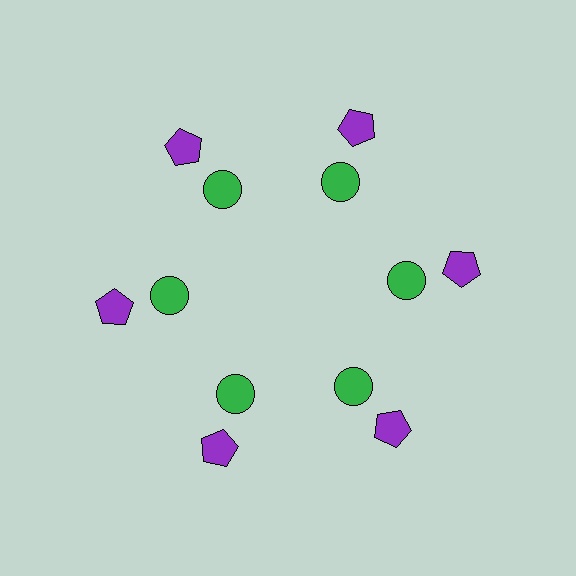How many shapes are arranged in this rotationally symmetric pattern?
There are 12 shapes, arranged in 6 groups of 2.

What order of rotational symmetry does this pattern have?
This pattern has 6-fold rotational symmetry.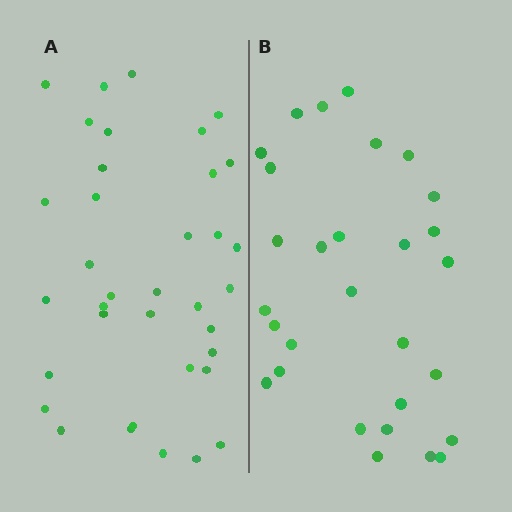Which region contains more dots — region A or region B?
Region A (the left region) has more dots.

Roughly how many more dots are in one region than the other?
Region A has roughly 8 or so more dots than region B.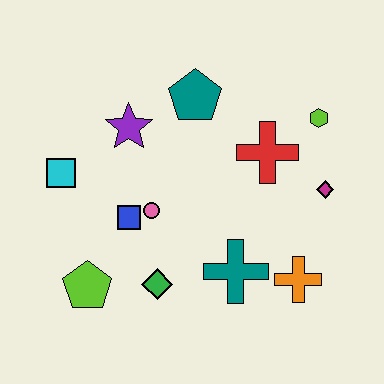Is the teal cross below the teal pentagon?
Yes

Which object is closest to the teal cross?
The orange cross is closest to the teal cross.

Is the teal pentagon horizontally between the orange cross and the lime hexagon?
No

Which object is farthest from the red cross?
The lime pentagon is farthest from the red cross.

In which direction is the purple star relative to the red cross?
The purple star is to the left of the red cross.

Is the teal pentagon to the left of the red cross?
Yes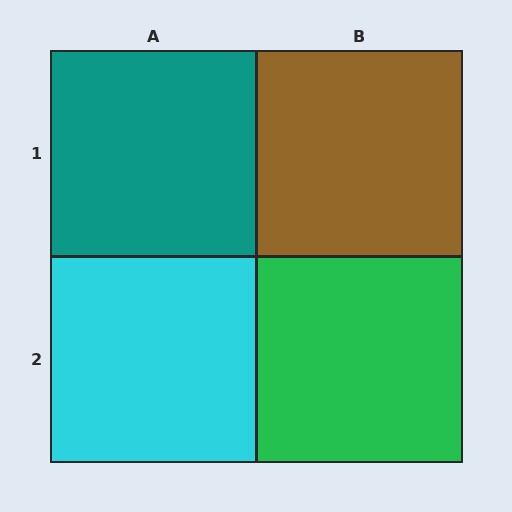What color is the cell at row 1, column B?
Brown.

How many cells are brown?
1 cell is brown.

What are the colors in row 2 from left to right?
Cyan, green.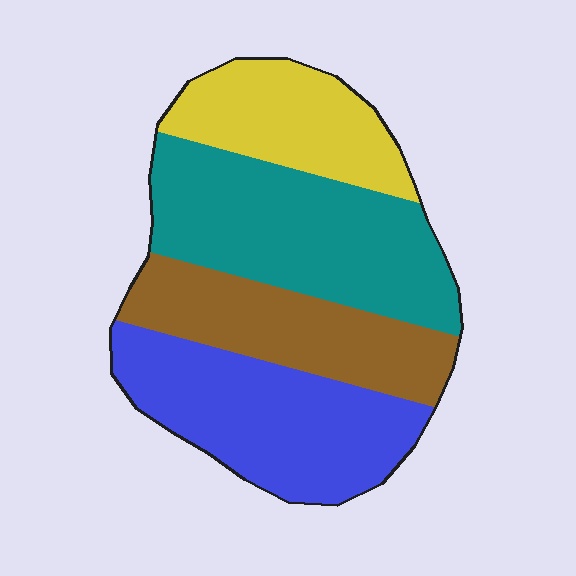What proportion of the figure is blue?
Blue takes up about one quarter (1/4) of the figure.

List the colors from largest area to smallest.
From largest to smallest: teal, blue, brown, yellow.